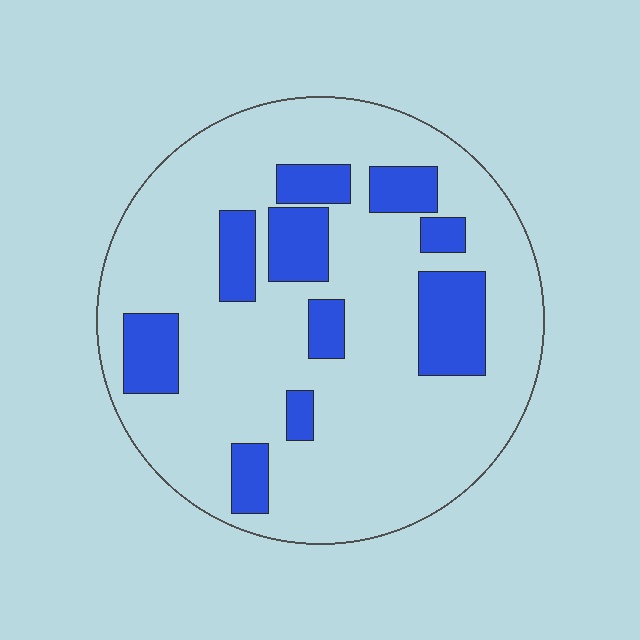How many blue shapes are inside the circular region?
10.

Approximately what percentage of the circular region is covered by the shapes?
Approximately 20%.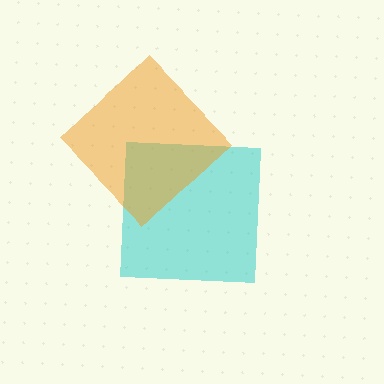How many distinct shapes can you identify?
There are 2 distinct shapes: a cyan square, an orange diamond.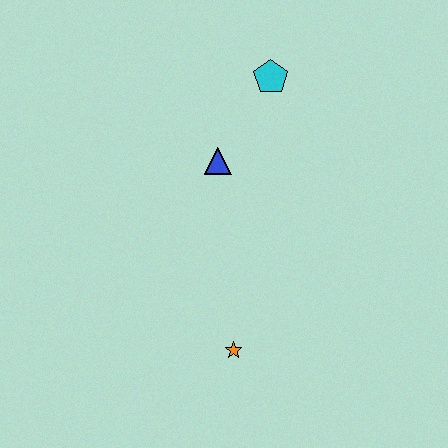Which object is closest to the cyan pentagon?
The blue triangle is closest to the cyan pentagon.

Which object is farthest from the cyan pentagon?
The orange star is farthest from the cyan pentagon.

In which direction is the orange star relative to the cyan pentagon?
The orange star is below the cyan pentagon.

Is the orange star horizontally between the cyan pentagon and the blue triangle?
Yes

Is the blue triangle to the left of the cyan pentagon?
Yes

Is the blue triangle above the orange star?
Yes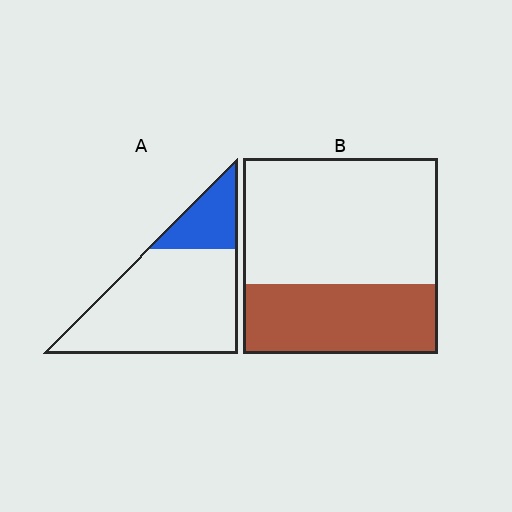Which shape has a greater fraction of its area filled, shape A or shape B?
Shape B.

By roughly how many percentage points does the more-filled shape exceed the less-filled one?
By roughly 15 percentage points (B over A).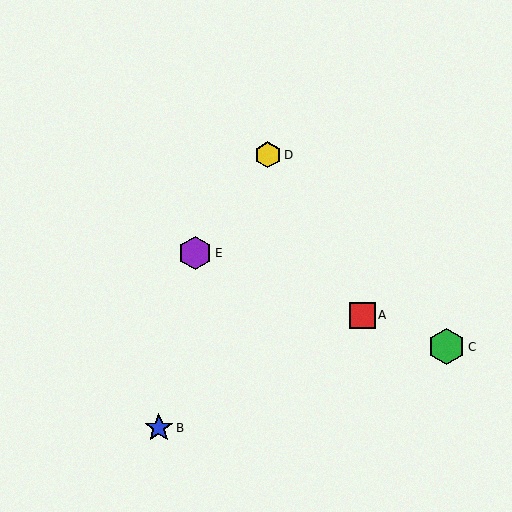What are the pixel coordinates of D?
Object D is at (268, 155).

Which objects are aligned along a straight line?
Objects A, C, E are aligned along a straight line.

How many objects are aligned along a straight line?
3 objects (A, C, E) are aligned along a straight line.